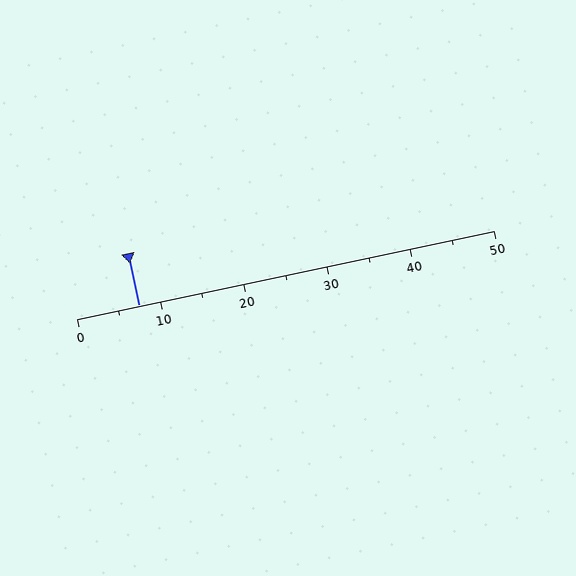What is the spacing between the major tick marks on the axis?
The major ticks are spaced 10 apart.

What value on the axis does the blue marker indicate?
The marker indicates approximately 7.5.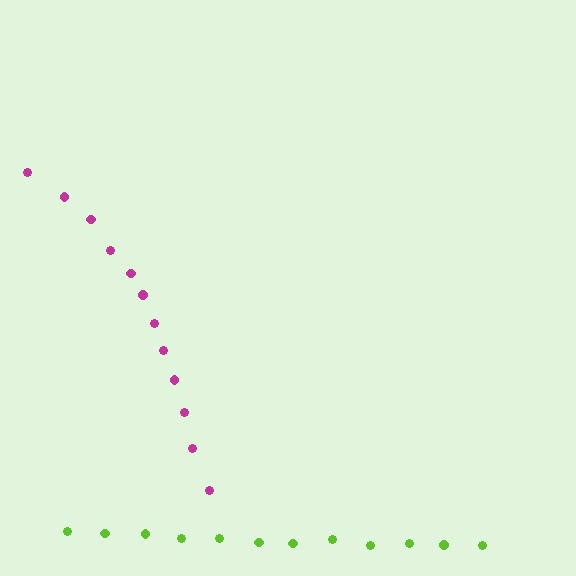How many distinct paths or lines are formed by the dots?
There are 2 distinct paths.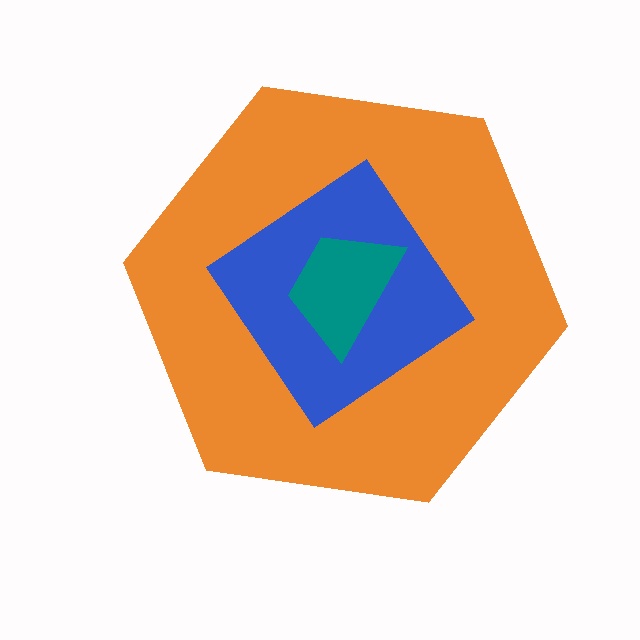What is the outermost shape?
The orange hexagon.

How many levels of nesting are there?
3.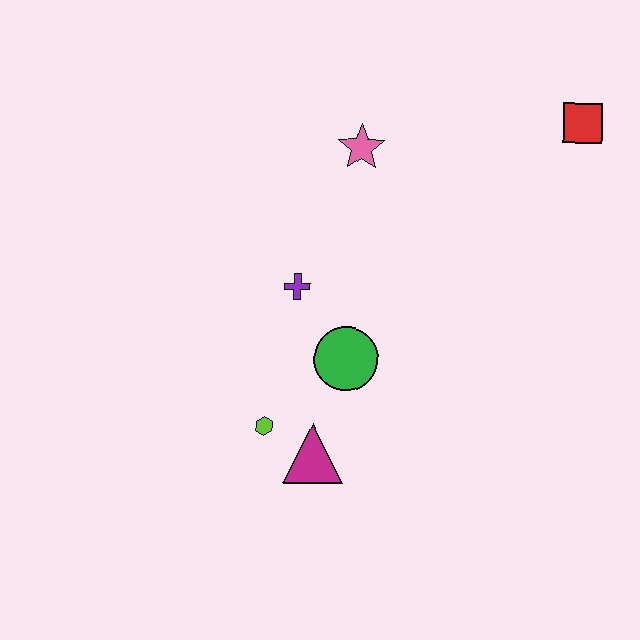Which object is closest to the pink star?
The purple cross is closest to the pink star.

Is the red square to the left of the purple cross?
No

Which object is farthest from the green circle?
The red square is farthest from the green circle.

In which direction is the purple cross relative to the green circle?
The purple cross is above the green circle.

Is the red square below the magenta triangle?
No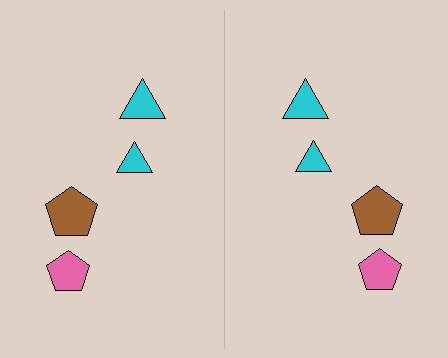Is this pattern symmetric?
Yes, this pattern has bilateral (reflection) symmetry.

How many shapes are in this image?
There are 8 shapes in this image.